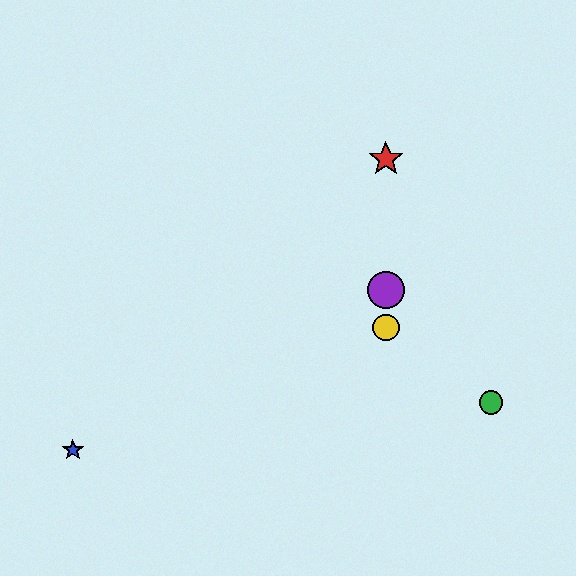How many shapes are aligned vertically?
3 shapes (the red star, the yellow circle, the purple circle) are aligned vertically.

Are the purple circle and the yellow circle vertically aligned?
Yes, both are at x≈386.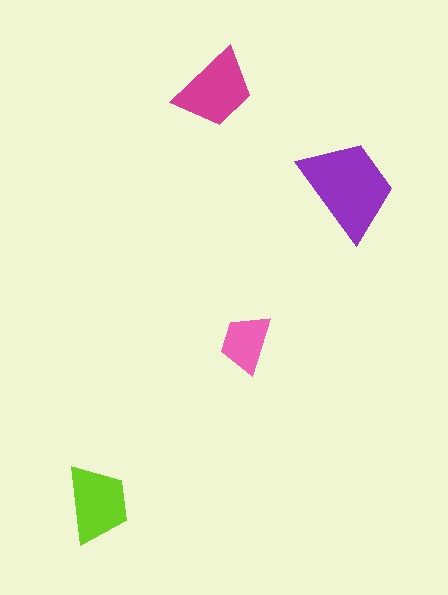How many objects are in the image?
There are 4 objects in the image.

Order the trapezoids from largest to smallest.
the purple one, the magenta one, the lime one, the pink one.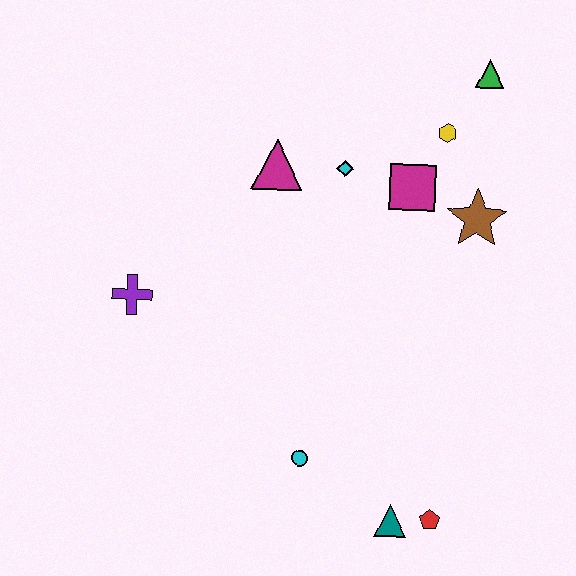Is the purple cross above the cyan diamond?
No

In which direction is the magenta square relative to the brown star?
The magenta square is to the left of the brown star.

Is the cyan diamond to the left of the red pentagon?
Yes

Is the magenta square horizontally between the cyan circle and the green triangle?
Yes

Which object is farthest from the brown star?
The purple cross is farthest from the brown star.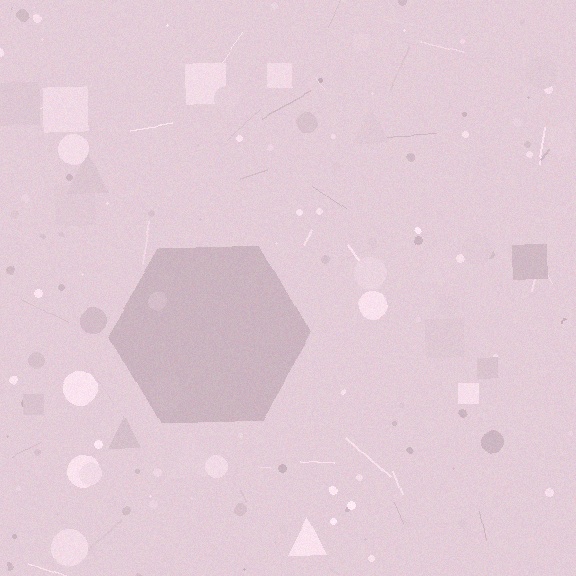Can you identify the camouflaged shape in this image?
The camouflaged shape is a hexagon.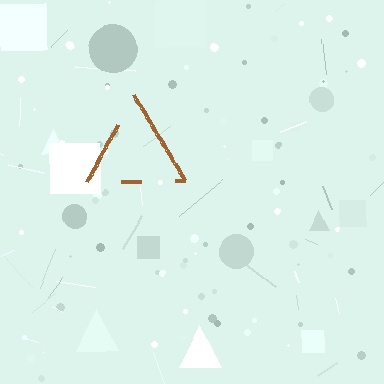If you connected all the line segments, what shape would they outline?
They would outline a triangle.